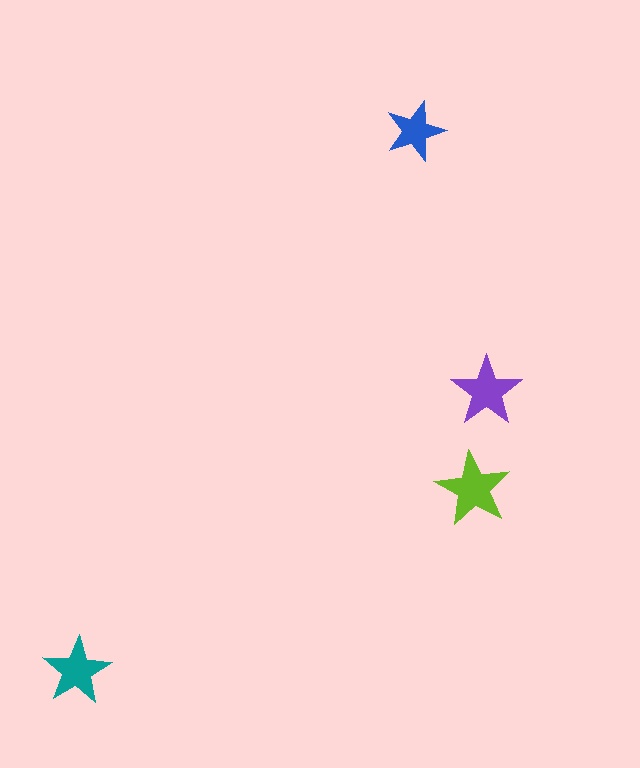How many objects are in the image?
There are 4 objects in the image.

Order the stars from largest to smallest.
the lime one, the purple one, the teal one, the blue one.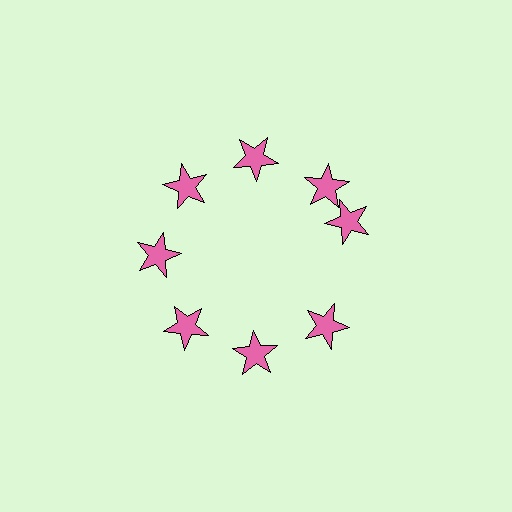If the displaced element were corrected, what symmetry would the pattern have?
It would have 8-fold rotational symmetry — the pattern would map onto itself every 45 degrees.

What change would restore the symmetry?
The symmetry would be restored by rotating it back into even spacing with its neighbors so that all 8 stars sit at equal angles and equal distance from the center.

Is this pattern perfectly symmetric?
No. The 8 pink stars are arranged in a ring, but one element near the 3 o'clock position is rotated out of alignment along the ring, breaking the 8-fold rotational symmetry.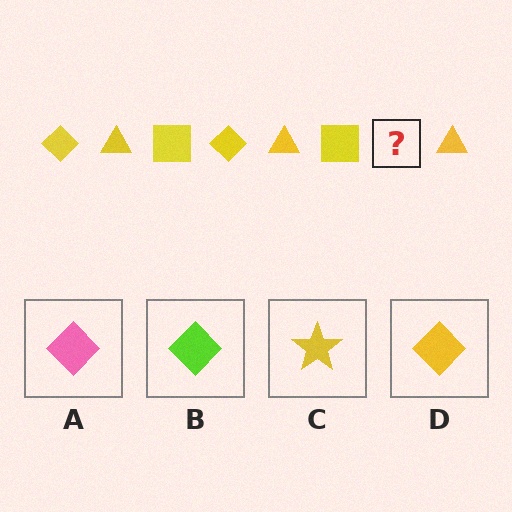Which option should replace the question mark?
Option D.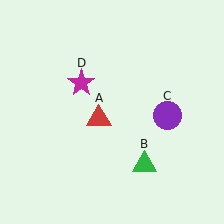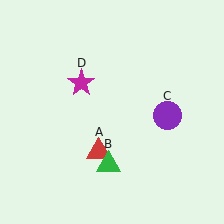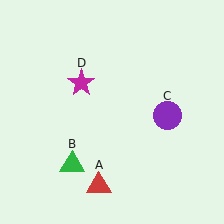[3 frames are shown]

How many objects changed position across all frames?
2 objects changed position: red triangle (object A), green triangle (object B).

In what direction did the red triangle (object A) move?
The red triangle (object A) moved down.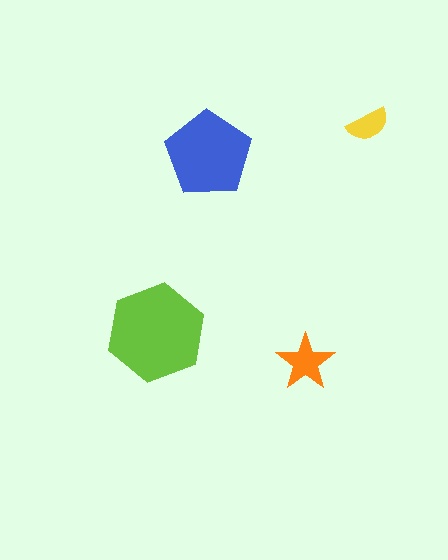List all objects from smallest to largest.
The yellow semicircle, the orange star, the blue pentagon, the lime hexagon.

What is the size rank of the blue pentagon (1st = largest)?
2nd.